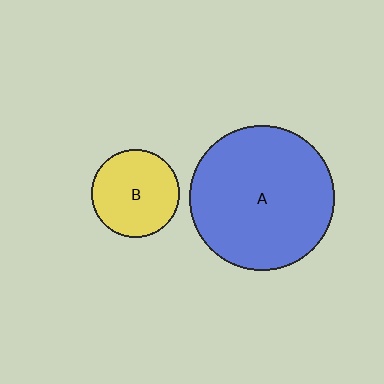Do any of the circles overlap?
No, none of the circles overlap.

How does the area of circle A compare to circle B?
Approximately 2.8 times.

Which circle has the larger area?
Circle A (blue).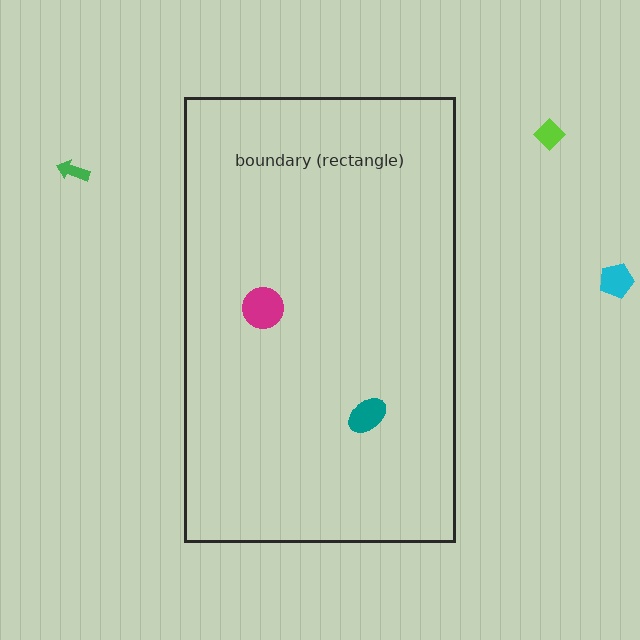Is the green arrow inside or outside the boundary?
Outside.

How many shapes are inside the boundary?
2 inside, 3 outside.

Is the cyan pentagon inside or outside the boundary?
Outside.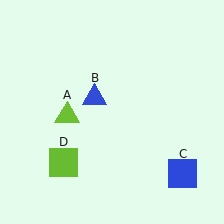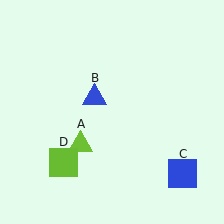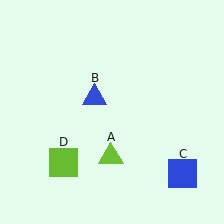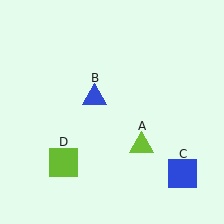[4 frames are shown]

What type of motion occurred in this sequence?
The lime triangle (object A) rotated counterclockwise around the center of the scene.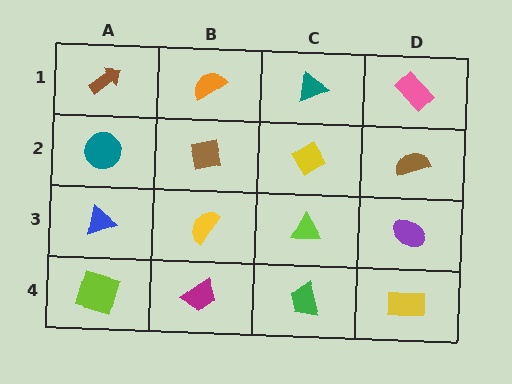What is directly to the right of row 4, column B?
A green trapezoid.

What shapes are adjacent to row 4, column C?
A lime triangle (row 3, column C), a magenta trapezoid (row 4, column B), a yellow rectangle (row 4, column D).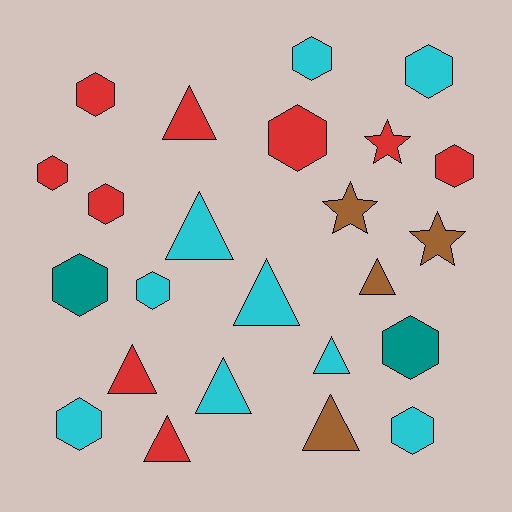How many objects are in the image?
There are 24 objects.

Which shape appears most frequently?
Hexagon, with 12 objects.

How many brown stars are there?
There are 2 brown stars.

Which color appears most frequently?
Red, with 9 objects.